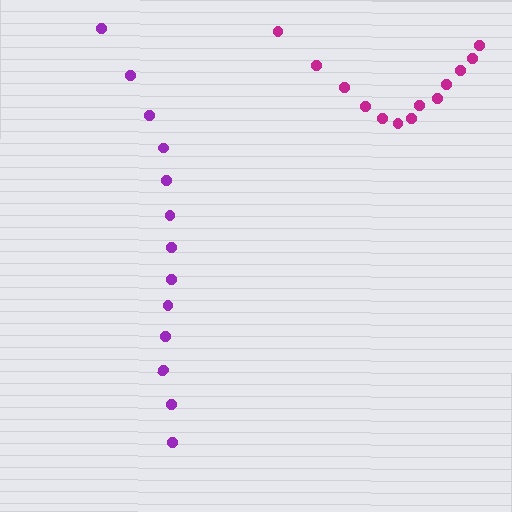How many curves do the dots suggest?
There are 2 distinct paths.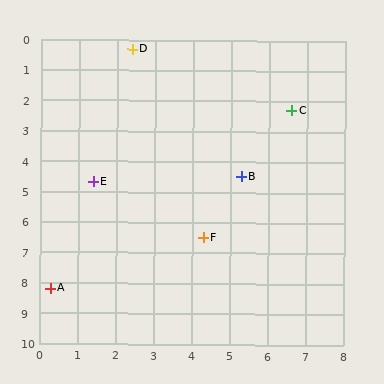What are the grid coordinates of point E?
Point E is at approximately (1.4, 4.7).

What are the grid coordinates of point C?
Point C is at approximately (6.6, 2.3).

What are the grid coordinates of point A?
Point A is at approximately (0.3, 8.2).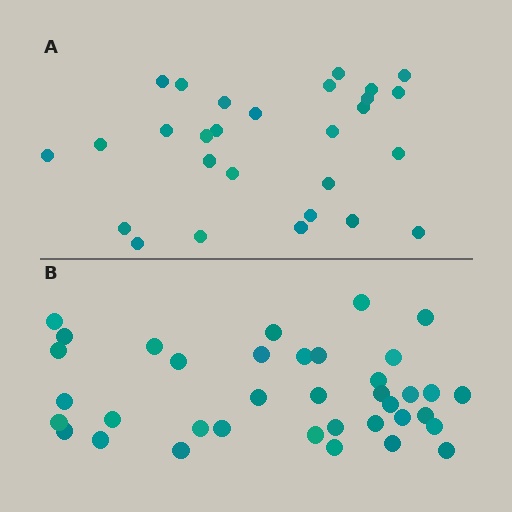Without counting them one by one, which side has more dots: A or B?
Region B (the bottom region) has more dots.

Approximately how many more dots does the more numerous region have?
Region B has roughly 8 or so more dots than region A.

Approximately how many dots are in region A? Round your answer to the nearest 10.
About 30 dots. (The exact count is 28, which rounds to 30.)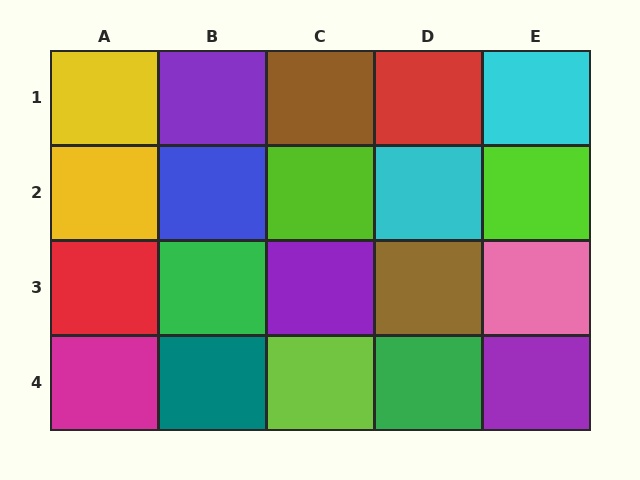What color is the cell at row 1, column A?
Yellow.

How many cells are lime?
3 cells are lime.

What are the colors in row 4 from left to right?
Magenta, teal, lime, green, purple.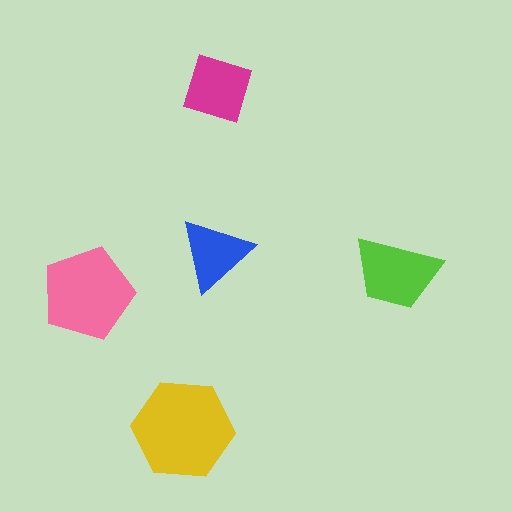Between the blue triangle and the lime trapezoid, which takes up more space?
The lime trapezoid.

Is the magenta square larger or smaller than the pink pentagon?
Smaller.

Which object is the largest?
The yellow hexagon.